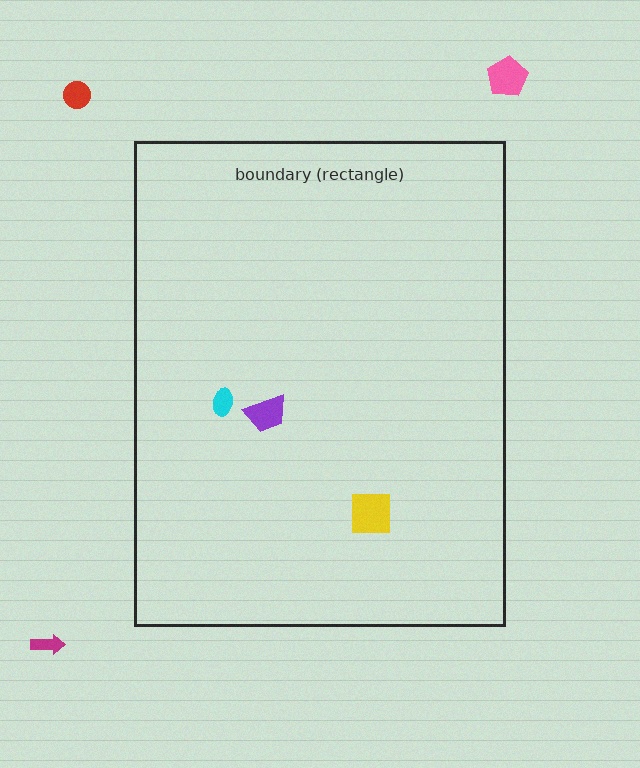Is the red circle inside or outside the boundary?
Outside.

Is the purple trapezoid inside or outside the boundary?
Inside.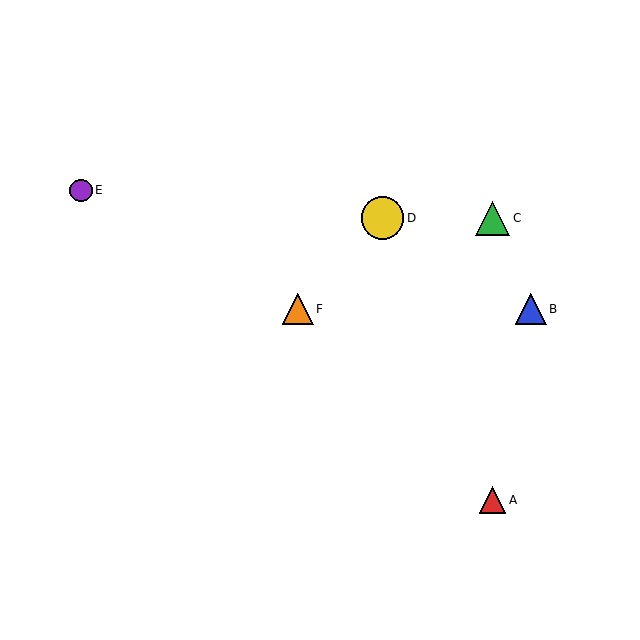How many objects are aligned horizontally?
2 objects (B, F) are aligned horizontally.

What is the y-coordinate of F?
Object F is at y≈309.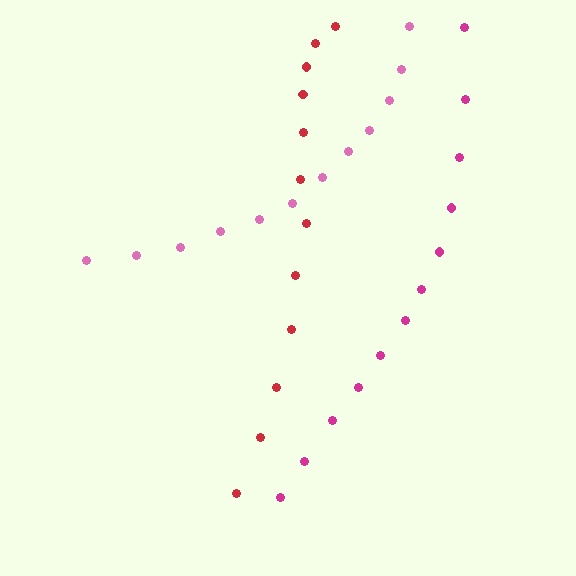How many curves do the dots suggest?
There are 3 distinct paths.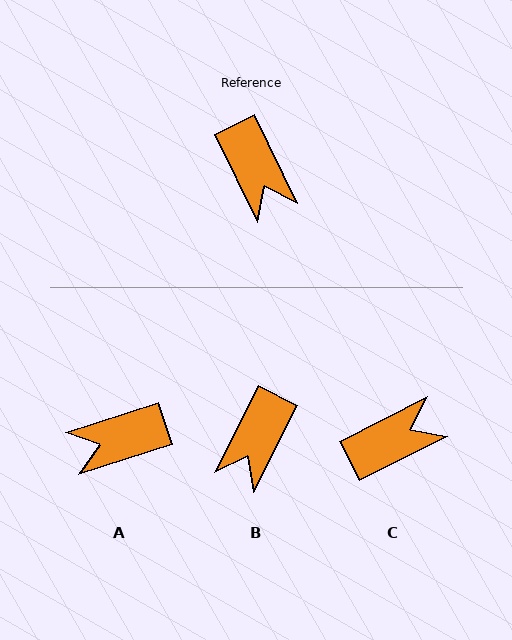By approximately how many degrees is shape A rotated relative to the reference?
Approximately 98 degrees clockwise.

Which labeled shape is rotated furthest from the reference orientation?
A, about 98 degrees away.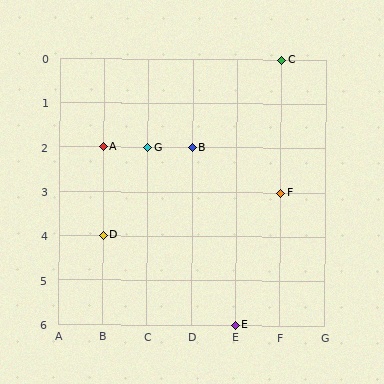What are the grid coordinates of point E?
Point E is at grid coordinates (E, 6).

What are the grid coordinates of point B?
Point B is at grid coordinates (D, 2).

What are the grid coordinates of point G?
Point G is at grid coordinates (C, 2).